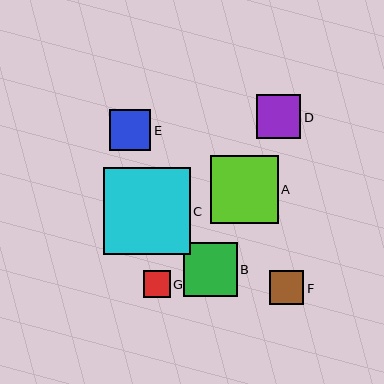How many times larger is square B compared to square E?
Square B is approximately 1.3 times the size of square E.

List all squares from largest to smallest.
From largest to smallest: C, A, B, D, E, F, G.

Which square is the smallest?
Square G is the smallest with a size of approximately 27 pixels.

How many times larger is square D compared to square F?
Square D is approximately 1.3 times the size of square F.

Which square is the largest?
Square C is the largest with a size of approximately 87 pixels.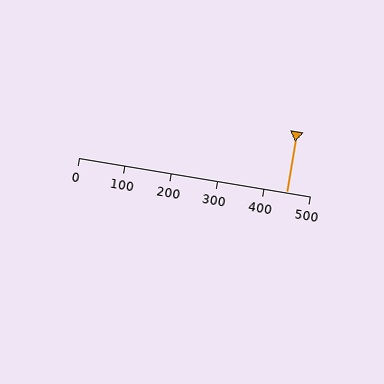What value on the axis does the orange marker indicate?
The marker indicates approximately 450.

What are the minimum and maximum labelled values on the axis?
The axis runs from 0 to 500.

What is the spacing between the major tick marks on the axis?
The major ticks are spaced 100 apart.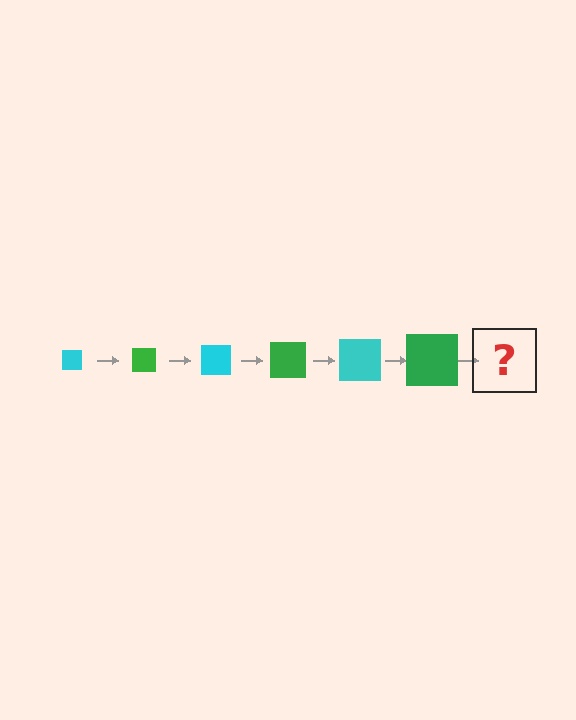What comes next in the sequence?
The next element should be a cyan square, larger than the previous one.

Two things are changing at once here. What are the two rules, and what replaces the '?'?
The two rules are that the square grows larger each step and the color cycles through cyan and green. The '?' should be a cyan square, larger than the previous one.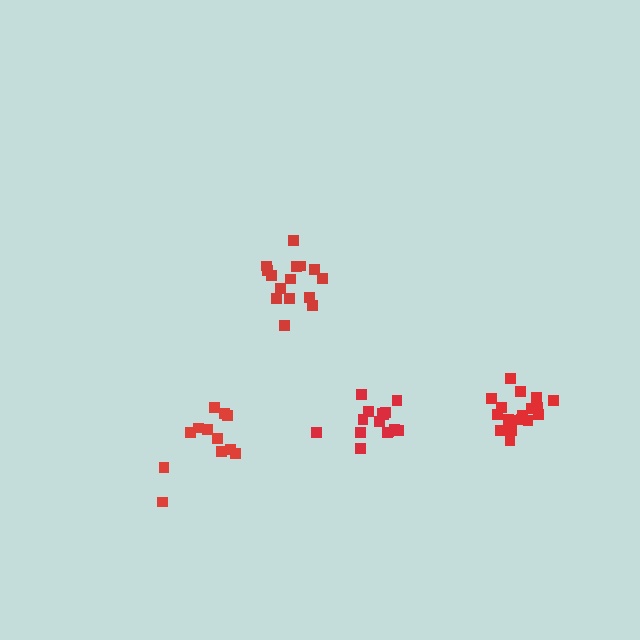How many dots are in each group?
Group 1: 12 dots, Group 2: 18 dots, Group 3: 15 dots, Group 4: 15 dots (60 total).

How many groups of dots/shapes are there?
There are 4 groups.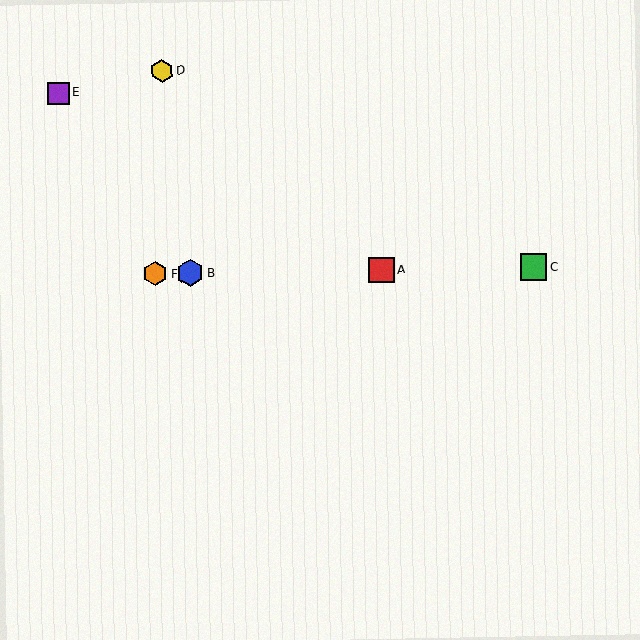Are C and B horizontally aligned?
Yes, both are at y≈267.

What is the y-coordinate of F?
Object F is at y≈274.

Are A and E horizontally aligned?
No, A is at y≈270 and E is at y≈93.